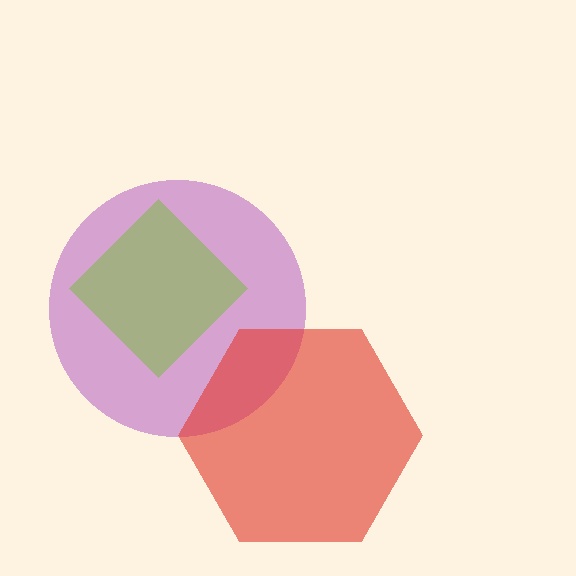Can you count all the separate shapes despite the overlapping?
Yes, there are 3 separate shapes.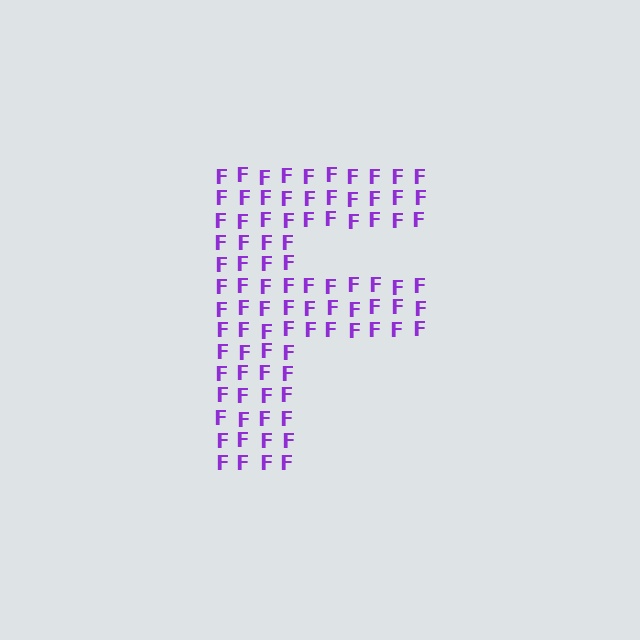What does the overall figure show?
The overall figure shows the letter F.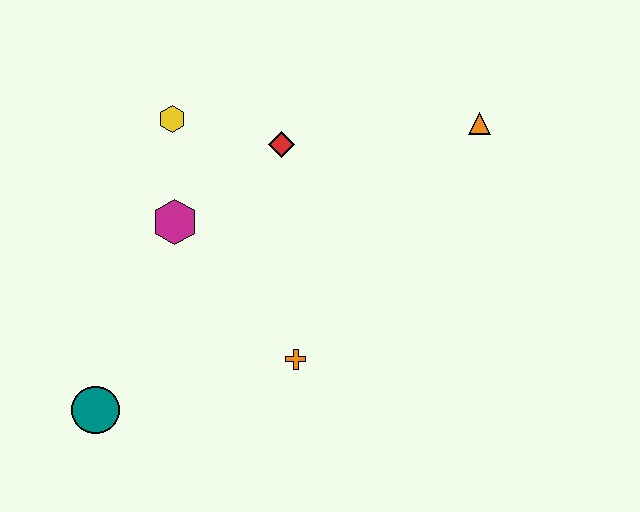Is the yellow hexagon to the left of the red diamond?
Yes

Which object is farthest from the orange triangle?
The teal circle is farthest from the orange triangle.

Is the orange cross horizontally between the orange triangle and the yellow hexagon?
Yes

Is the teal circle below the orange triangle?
Yes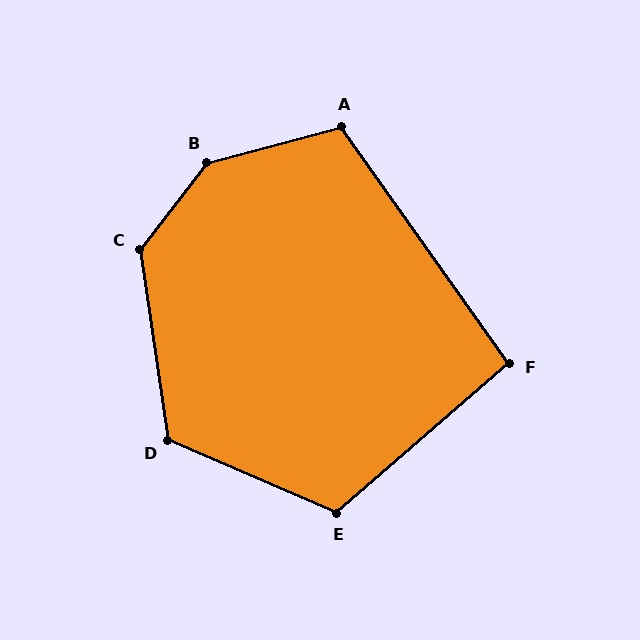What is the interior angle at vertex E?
Approximately 116 degrees (obtuse).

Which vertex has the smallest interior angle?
F, at approximately 96 degrees.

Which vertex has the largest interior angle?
B, at approximately 143 degrees.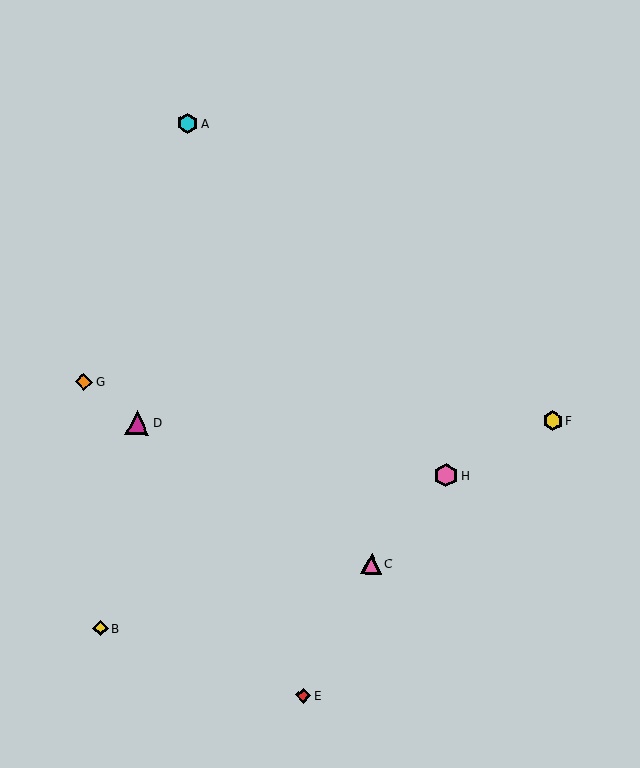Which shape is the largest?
The magenta triangle (labeled D) is the largest.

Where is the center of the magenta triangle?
The center of the magenta triangle is at (137, 423).